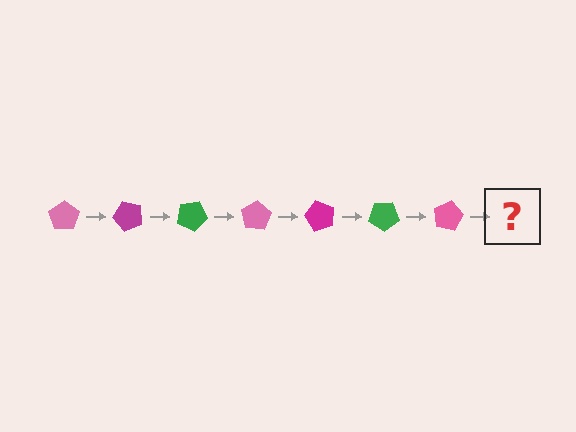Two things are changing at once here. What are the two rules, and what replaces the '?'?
The two rules are that it rotates 50 degrees each step and the color cycles through pink, magenta, and green. The '?' should be a magenta pentagon, rotated 350 degrees from the start.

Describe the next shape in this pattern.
It should be a magenta pentagon, rotated 350 degrees from the start.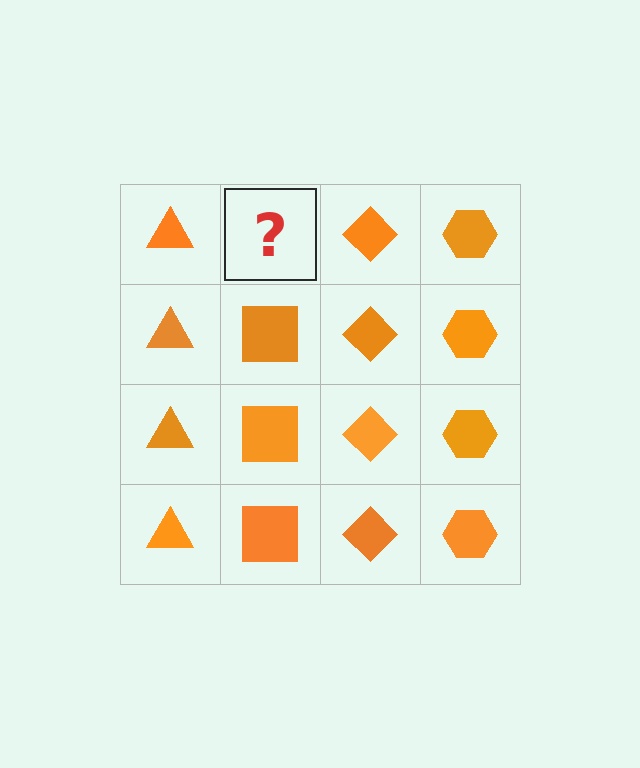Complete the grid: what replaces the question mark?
The question mark should be replaced with an orange square.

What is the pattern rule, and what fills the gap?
The rule is that each column has a consistent shape. The gap should be filled with an orange square.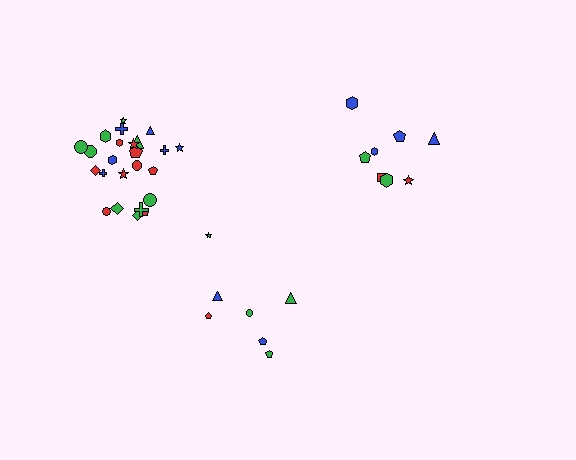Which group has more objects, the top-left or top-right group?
The top-left group.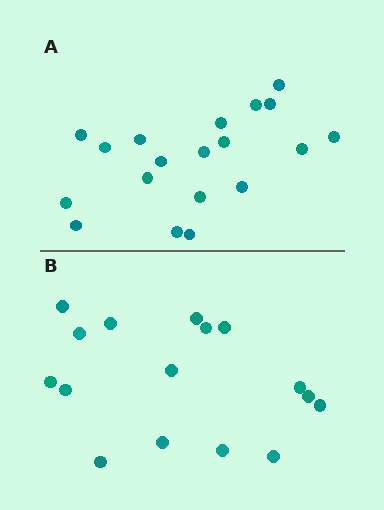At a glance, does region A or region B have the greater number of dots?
Region A (the top region) has more dots.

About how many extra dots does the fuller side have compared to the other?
Region A has just a few more — roughly 2 or 3 more dots than region B.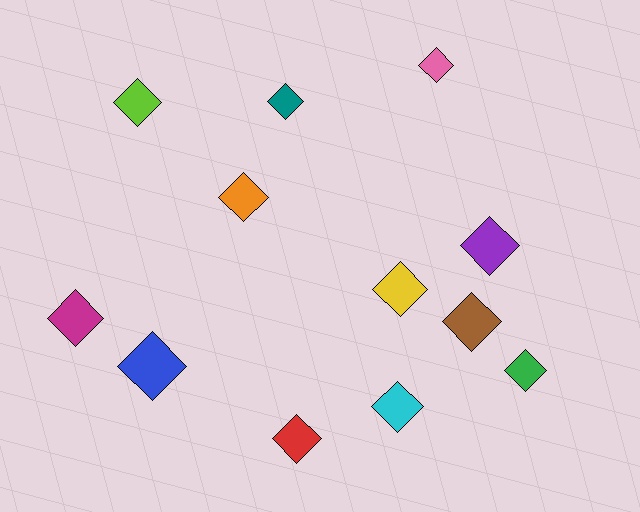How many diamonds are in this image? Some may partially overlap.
There are 12 diamonds.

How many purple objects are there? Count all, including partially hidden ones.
There is 1 purple object.